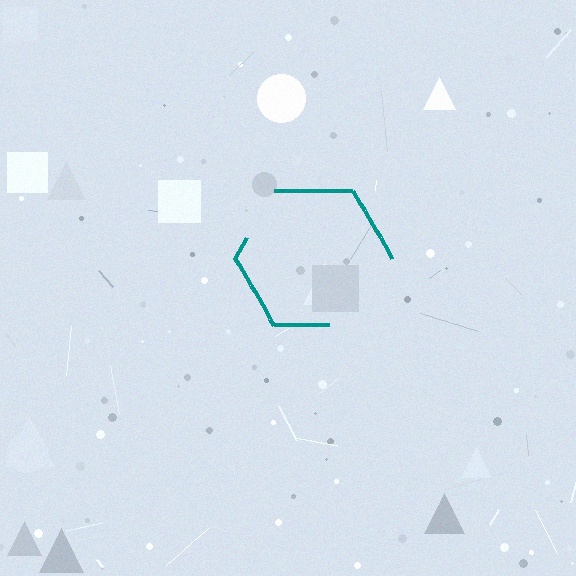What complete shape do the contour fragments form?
The contour fragments form a hexagon.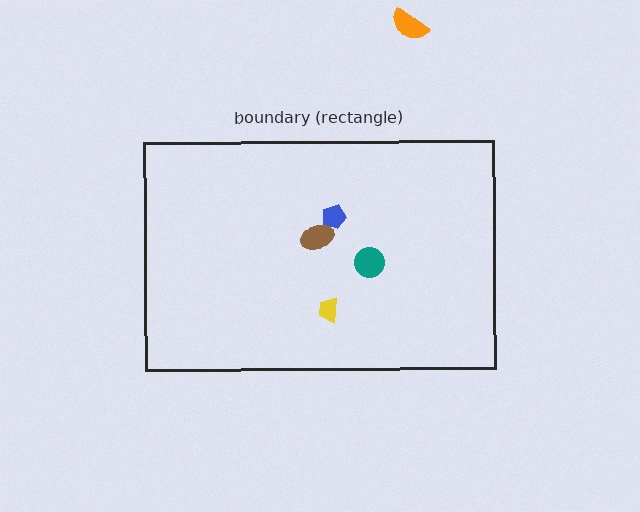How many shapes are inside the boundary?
4 inside, 1 outside.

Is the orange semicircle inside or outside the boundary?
Outside.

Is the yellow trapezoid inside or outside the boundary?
Inside.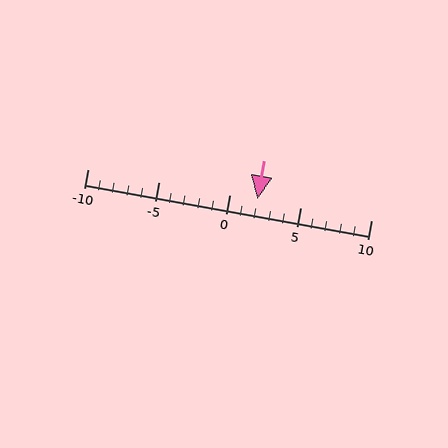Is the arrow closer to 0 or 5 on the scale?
The arrow is closer to 0.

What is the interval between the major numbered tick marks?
The major tick marks are spaced 5 units apart.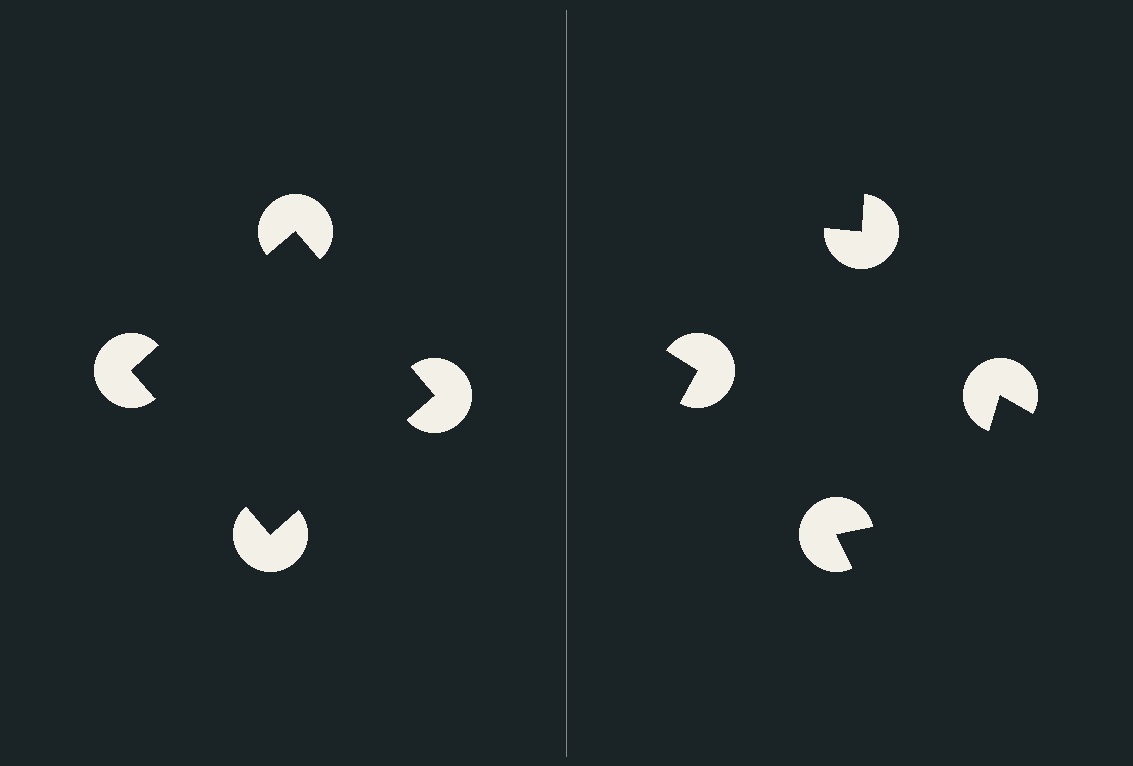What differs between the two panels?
The pac-man discs are positioned identically on both sides; only the wedge orientations differ. On the left they align to a square; on the right they are misaligned.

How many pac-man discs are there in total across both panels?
8 — 4 on each side.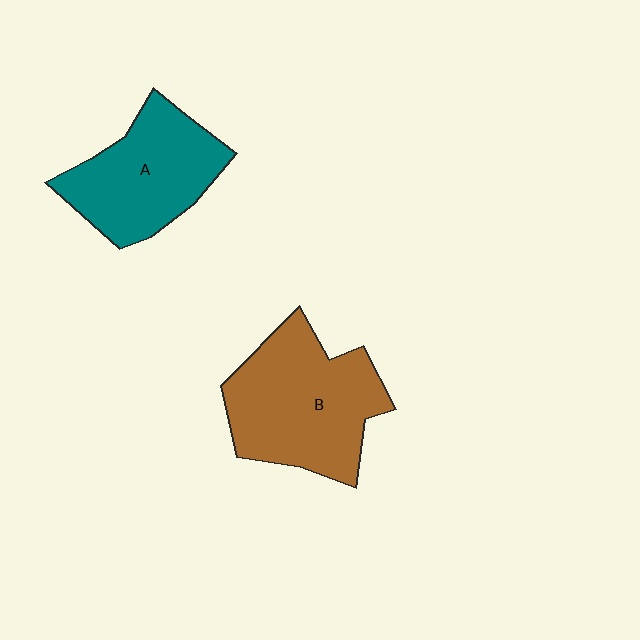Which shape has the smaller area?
Shape A (teal).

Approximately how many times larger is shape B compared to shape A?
Approximately 1.2 times.